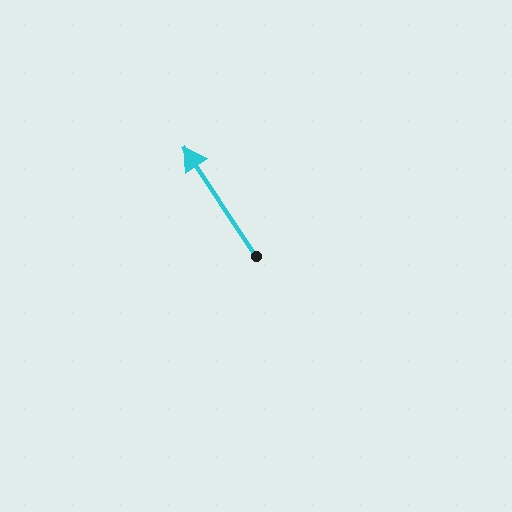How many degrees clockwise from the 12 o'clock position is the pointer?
Approximately 326 degrees.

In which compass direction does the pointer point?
Northwest.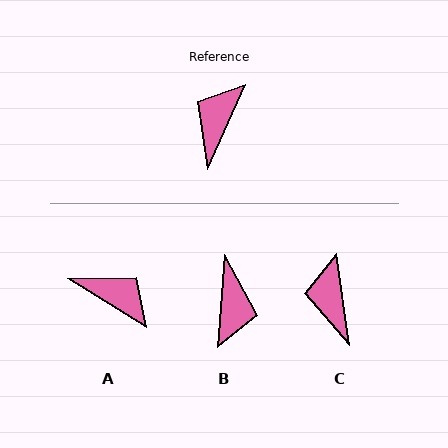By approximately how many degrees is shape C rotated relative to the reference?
Approximately 32 degrees counter-clockwise.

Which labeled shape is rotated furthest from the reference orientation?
B, about 160 degrees away.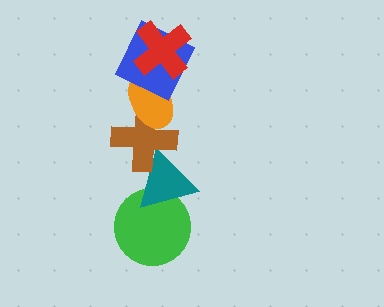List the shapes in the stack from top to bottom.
From top to bottom: the red cross, the blue square, the orange ellipse, the brown cross, the teal triangle, the green circle.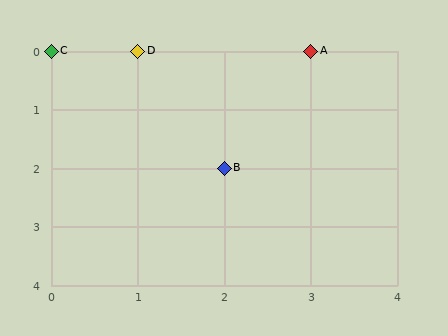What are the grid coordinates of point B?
Point B is at grid coordinates (2, 2).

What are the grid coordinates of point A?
Point A is at grid coordinates (3, 0).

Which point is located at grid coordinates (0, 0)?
Point C is at (0, 0).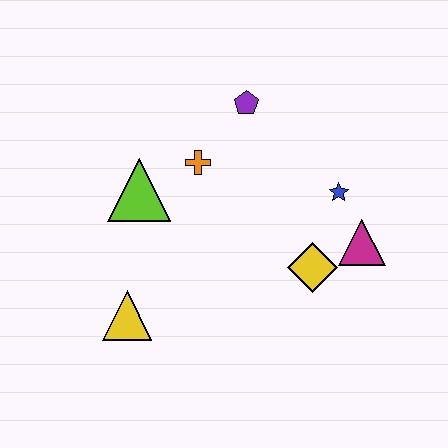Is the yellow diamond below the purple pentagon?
Yes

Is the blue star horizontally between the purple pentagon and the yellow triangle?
No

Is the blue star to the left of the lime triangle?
No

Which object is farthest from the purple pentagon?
The yellow triangle is farthest from the purple pentagon.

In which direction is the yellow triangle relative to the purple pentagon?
The yellow triangle is below the purple pentagon.